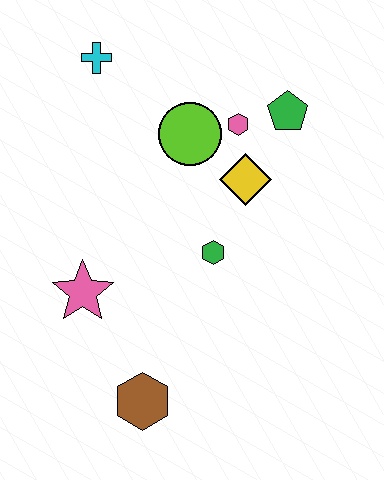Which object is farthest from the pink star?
The green pentagon is farthest from the pink star.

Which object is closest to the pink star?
The brown hexagon is closest to the pink star.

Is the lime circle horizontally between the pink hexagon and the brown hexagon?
Yes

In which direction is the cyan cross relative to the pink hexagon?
The cyan cross is to the left of the pink hexagon.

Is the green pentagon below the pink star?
No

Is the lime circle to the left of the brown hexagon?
No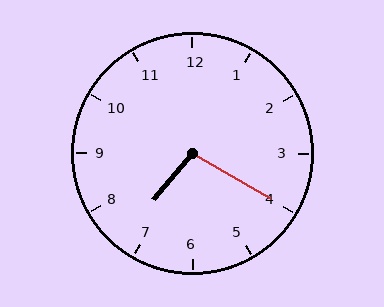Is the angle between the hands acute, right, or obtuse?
It is obtuse.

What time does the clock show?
7:20.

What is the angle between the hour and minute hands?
Approximately 100 degrees.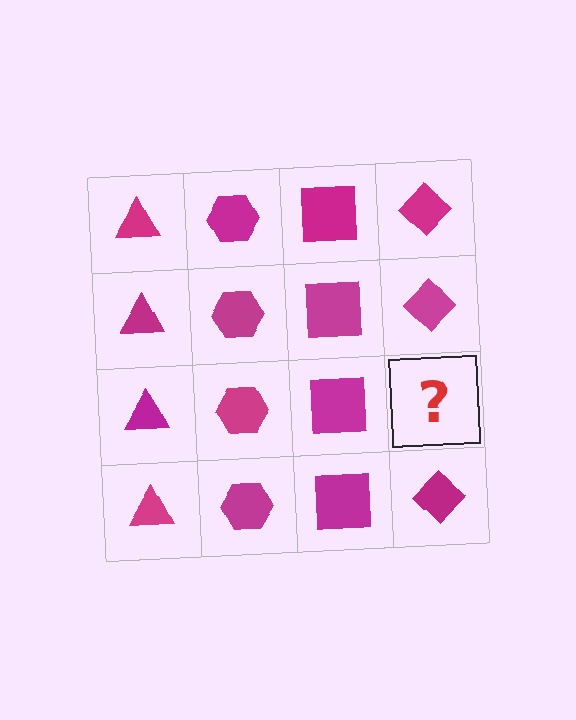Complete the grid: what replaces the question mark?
The question mark should be replaced with a magenta diamond.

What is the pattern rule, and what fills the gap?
The rule is that each column has a consistent shape. The gap should be filled with a magenta diamond.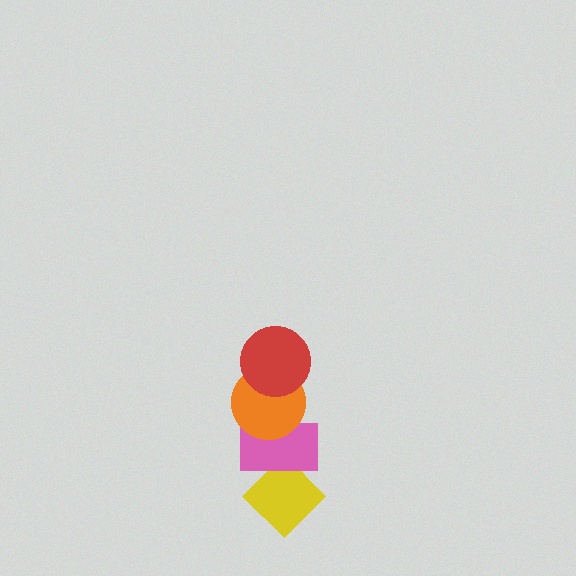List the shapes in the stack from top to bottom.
From top to bottom: the red circle, the orange circle, the pink rectangle, the yellow diamond.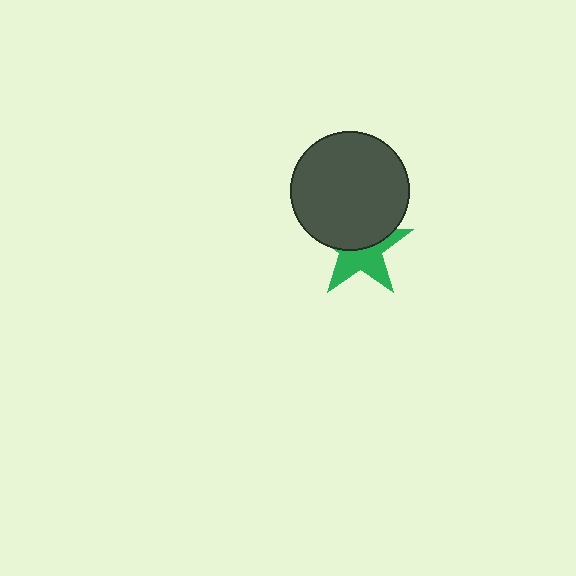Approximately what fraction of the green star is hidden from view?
Roughly 49% of the green star is hidden behind the dark gray circle.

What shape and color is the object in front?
The object in front is a dark gray circle.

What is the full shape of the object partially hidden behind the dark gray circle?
The partially hidden object is a green star.